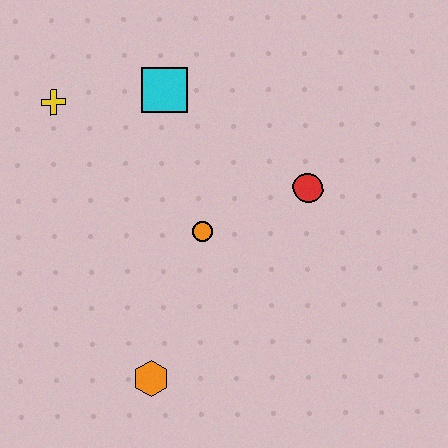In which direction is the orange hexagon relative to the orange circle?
The orange hexagon is below the orange circle.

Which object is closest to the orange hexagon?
The orange circle is closest to the orange hexagon.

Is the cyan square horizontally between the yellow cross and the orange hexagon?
No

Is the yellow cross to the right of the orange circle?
No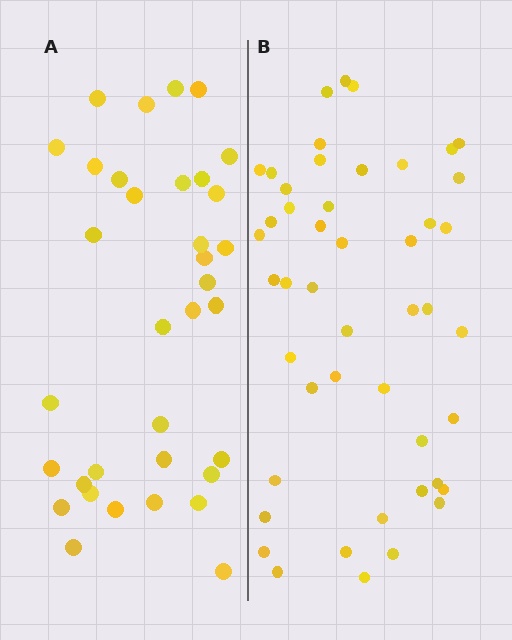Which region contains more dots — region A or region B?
Region B (the right region) has more dots.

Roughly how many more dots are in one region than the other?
Region B has roughly 12 or so more dots than region A.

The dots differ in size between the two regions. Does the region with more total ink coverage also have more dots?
No. Region A has more total ink coverage because its dots are larger, but region B actually contains more individual dots. Total area can be misleading — the number of items is what matters here.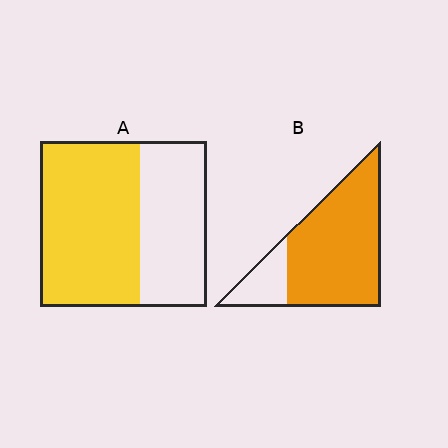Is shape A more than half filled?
Yes.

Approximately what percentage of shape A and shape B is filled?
A is approximately 60% and B is approximately 80%.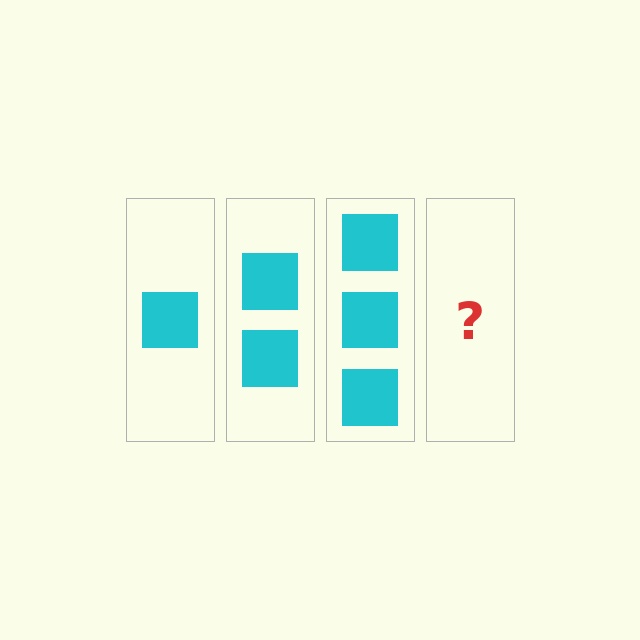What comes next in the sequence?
The next element should be 4 squares.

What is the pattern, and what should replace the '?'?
The pattern is that each step adds one more square. The '?' should be 4 squares.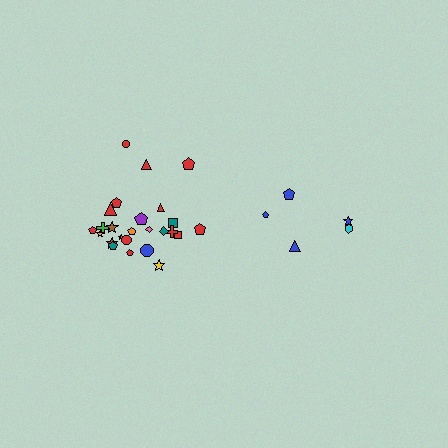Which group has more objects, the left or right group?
The left group.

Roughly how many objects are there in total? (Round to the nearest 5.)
Roughly 30 objects in total.